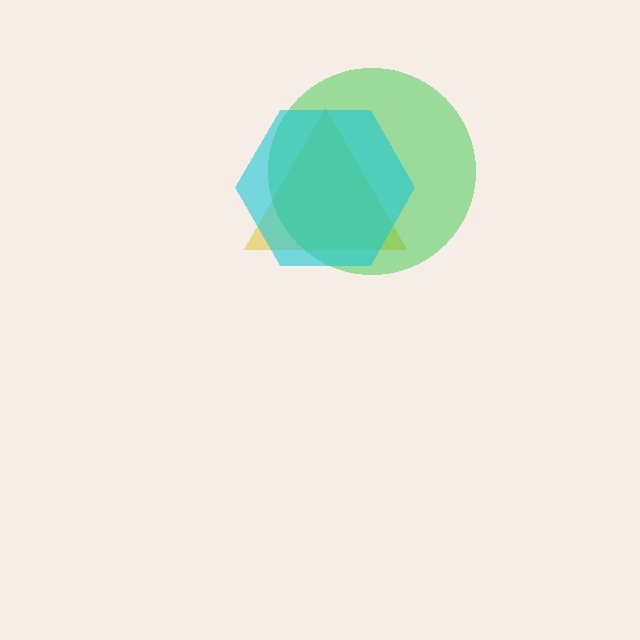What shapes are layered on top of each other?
The layered shapes are: a yellow triangle, a green circle, a cyan hexagon.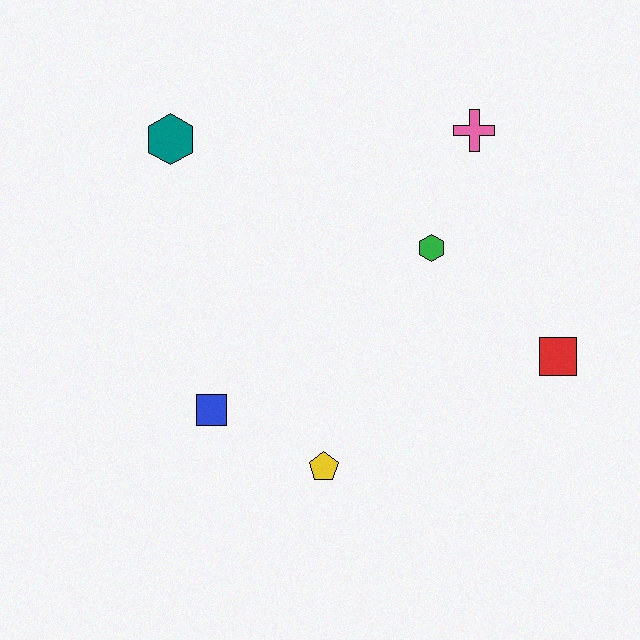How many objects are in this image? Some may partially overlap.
There are 6 objects.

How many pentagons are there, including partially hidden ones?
There is 1 pentagon.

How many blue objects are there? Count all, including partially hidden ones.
There is 1 blue object.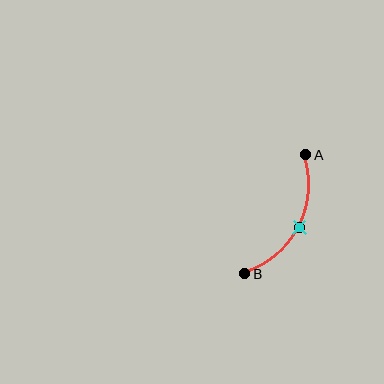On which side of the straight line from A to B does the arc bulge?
The arc bulges to the right of the straight line connecting A and B.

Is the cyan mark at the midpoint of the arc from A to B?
Yes. The cyan mark lies on the arc at equal arc-length from both A and B — it is the arc midpoint.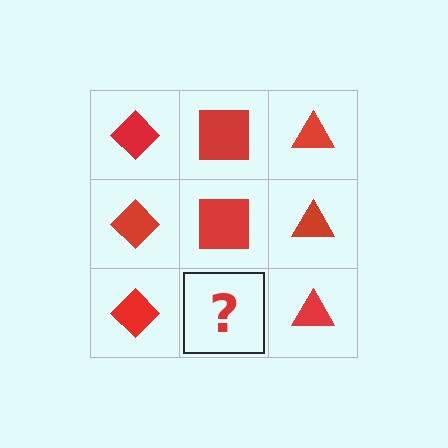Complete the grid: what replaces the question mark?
The question mark should be replaced with a red square.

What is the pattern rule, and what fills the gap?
The rule is that each column has a consistent shape. The gap should be filled with a red square.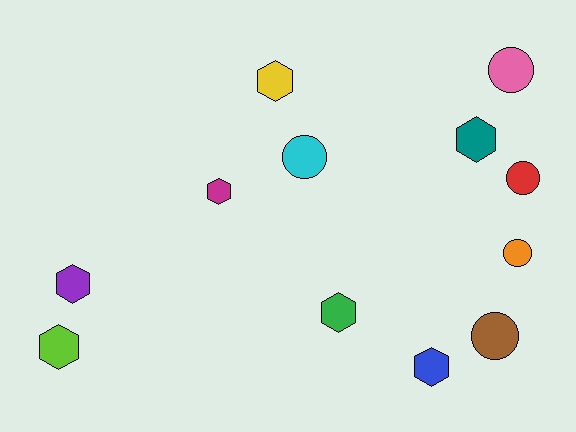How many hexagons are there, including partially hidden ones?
There are 7 hexagons.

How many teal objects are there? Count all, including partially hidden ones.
There is 1 teal object.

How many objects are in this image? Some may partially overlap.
There are 12 objects.